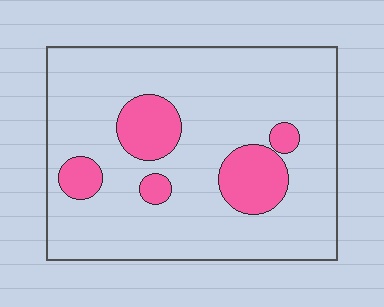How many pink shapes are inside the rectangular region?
5.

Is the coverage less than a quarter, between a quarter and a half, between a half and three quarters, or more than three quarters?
Less than a quarter.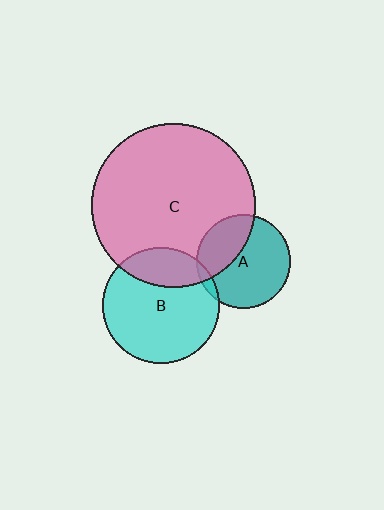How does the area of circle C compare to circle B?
Approximately 2.0 times.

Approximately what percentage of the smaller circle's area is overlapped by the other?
Approximately 35%.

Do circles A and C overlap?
Yes.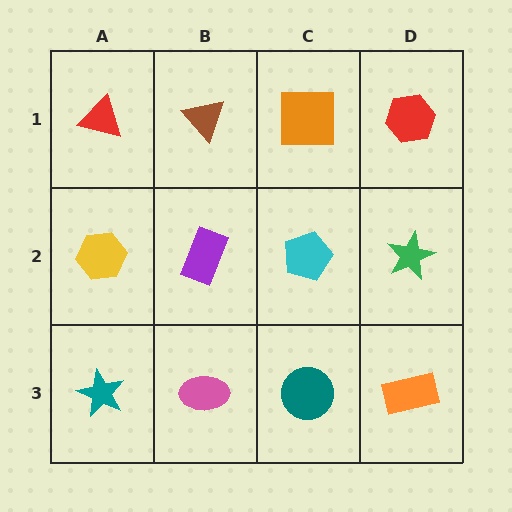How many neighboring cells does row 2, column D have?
3.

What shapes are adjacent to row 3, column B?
A purple rectangle (row 2, column B), a teal star (row 3, column A), a teal circle (row 3, column C).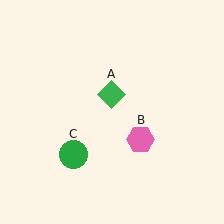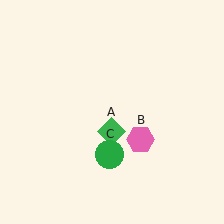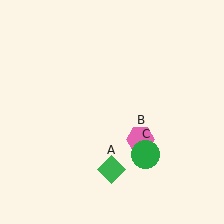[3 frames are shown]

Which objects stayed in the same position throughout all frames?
Pink hexagon (object B) remained stationary.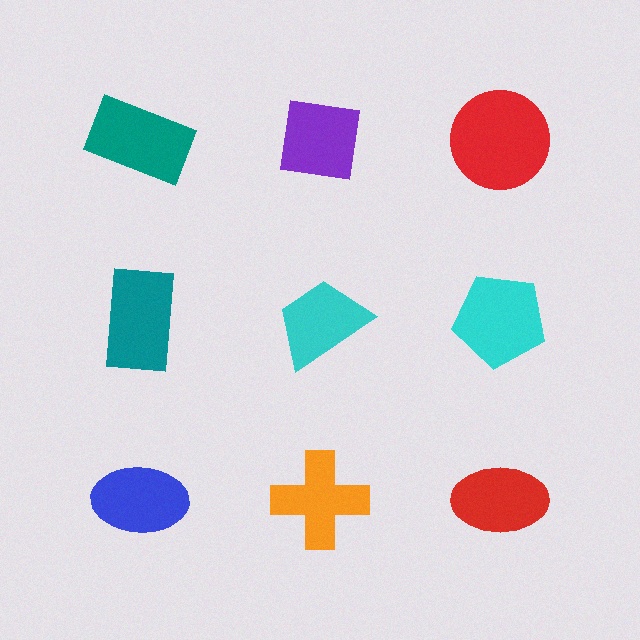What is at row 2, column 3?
A cyan pentagon.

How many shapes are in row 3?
3 shapes.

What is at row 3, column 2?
An orange cross.